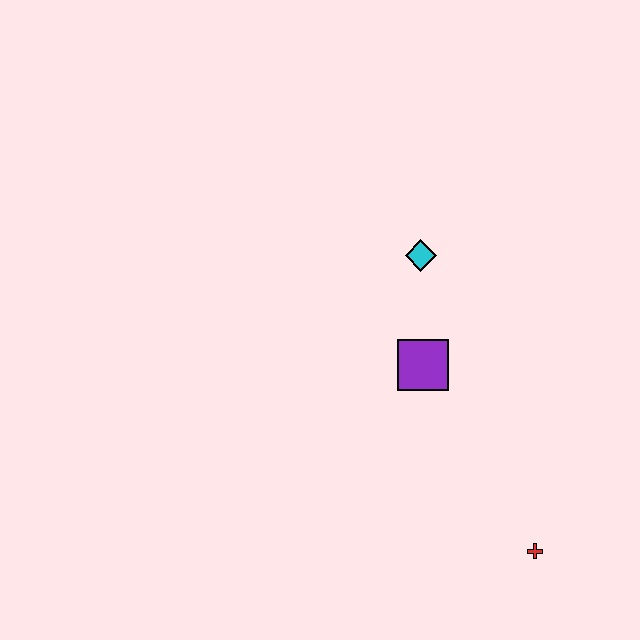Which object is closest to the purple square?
The cyan diamond is closest to the purple square.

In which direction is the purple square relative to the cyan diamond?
The purple square is below the cyan diamond.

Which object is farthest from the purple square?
The red cross is farthest from the purple square.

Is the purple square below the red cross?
No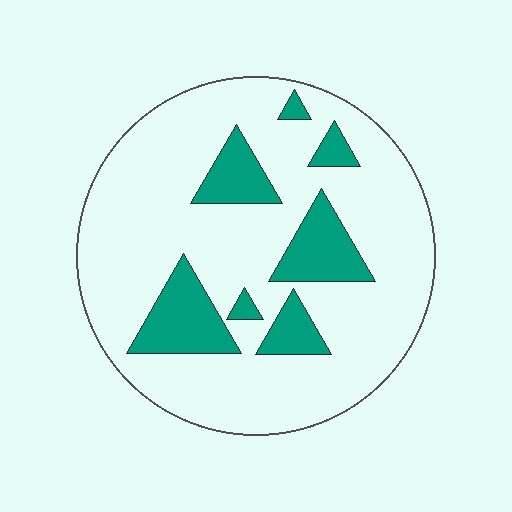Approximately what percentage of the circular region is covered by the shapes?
Approximately 20%.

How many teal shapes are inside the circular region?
7.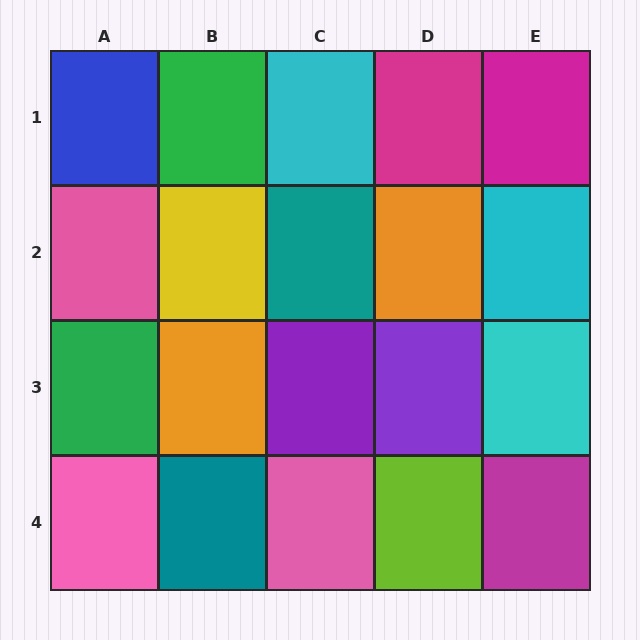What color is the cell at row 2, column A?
Pink.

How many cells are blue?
1 cell is blue.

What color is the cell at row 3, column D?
Purple.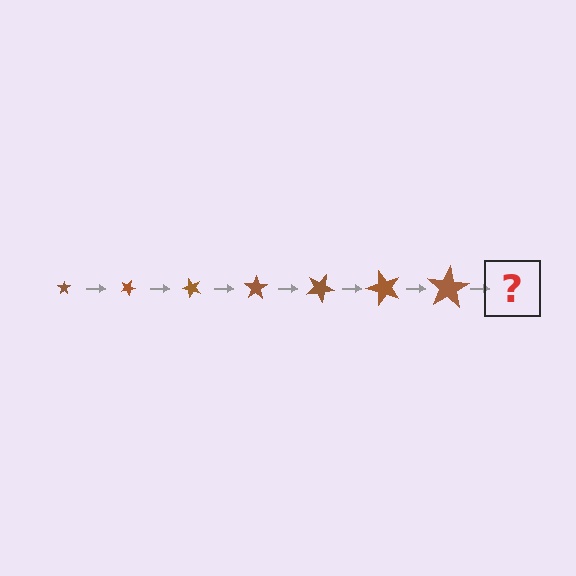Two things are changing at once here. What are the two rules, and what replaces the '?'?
The two rules are that the star grows larger each step and it rotates 25 degrees each step. The '?' should be a star, larger than the previous one and rotated 175 degrees from the start.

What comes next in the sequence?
The next element should be a star, larger than the previous one and rotated 175 degrees from the start.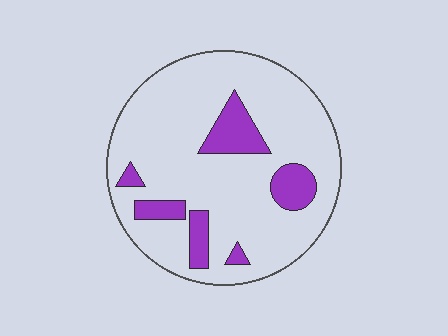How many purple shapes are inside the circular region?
6.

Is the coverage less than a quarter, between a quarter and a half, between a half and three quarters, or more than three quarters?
Less than a quarter.